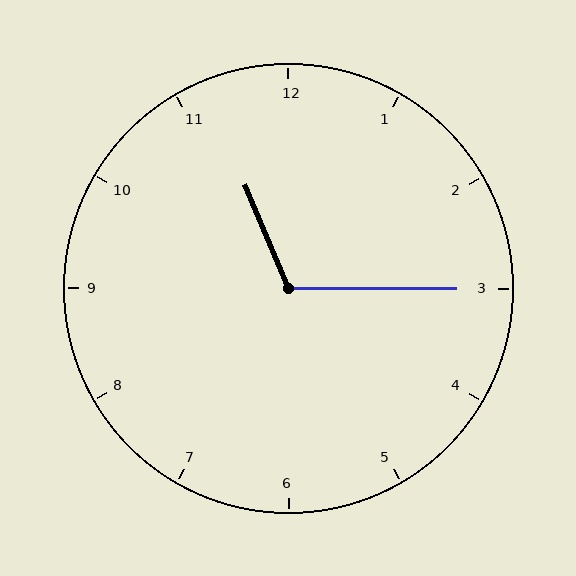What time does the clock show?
11:15.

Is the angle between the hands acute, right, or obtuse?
It is obtuse.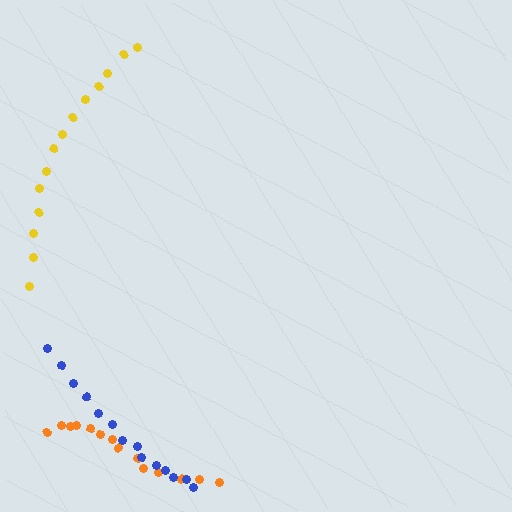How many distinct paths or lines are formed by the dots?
There are 3 distinct paths.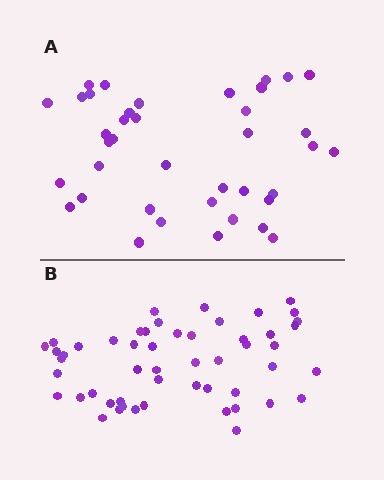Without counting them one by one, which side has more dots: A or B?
Region B (the bottom region) has more dots.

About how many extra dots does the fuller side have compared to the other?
Region B has approximately 15 more dots than region A.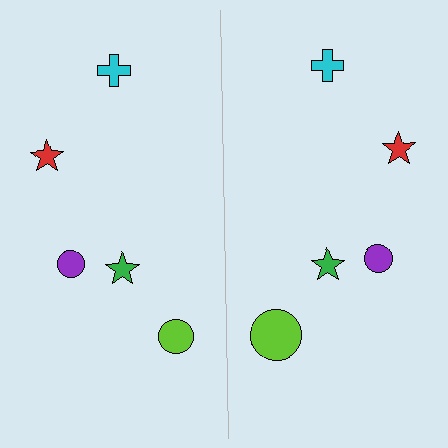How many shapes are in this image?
There are 10 shapes in this image.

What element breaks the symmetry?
The lime circle on the right side has a different size than its mirror counterpart.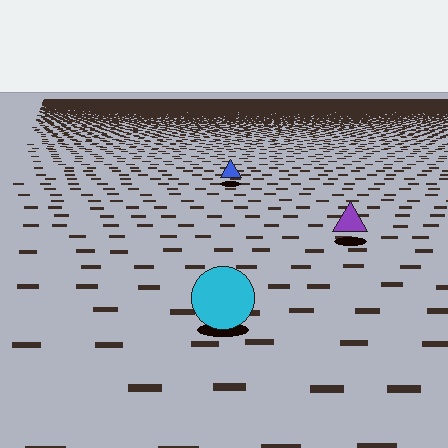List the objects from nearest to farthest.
From nearest to farthest: the cyan circle, the purple triangle, the blue triangle.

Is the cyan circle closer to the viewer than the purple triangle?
Yes. The cyan circle is closer — you can tell from the texture gradient: the ground texture is coarser near it.